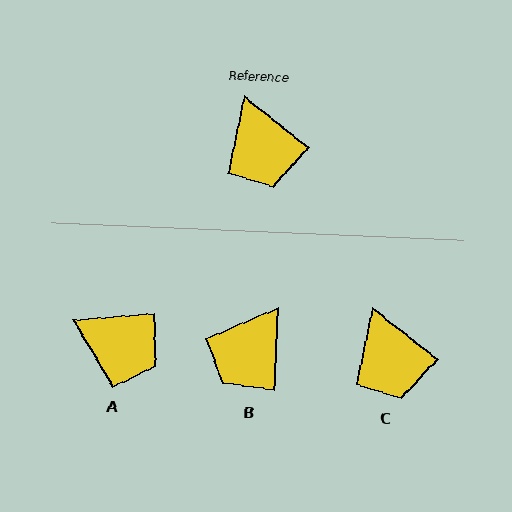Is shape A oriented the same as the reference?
No, it is off by about 43 degrees.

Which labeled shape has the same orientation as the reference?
C.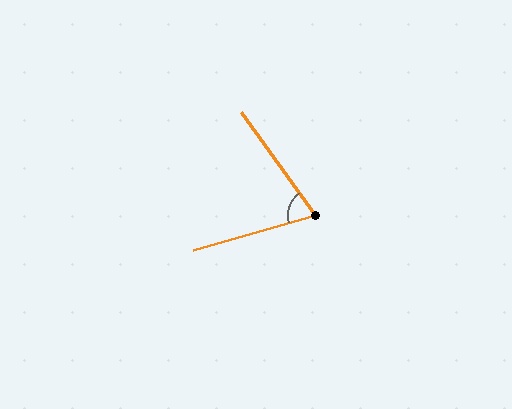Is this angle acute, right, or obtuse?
It is acute.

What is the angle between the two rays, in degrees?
Approximately 70 degrees.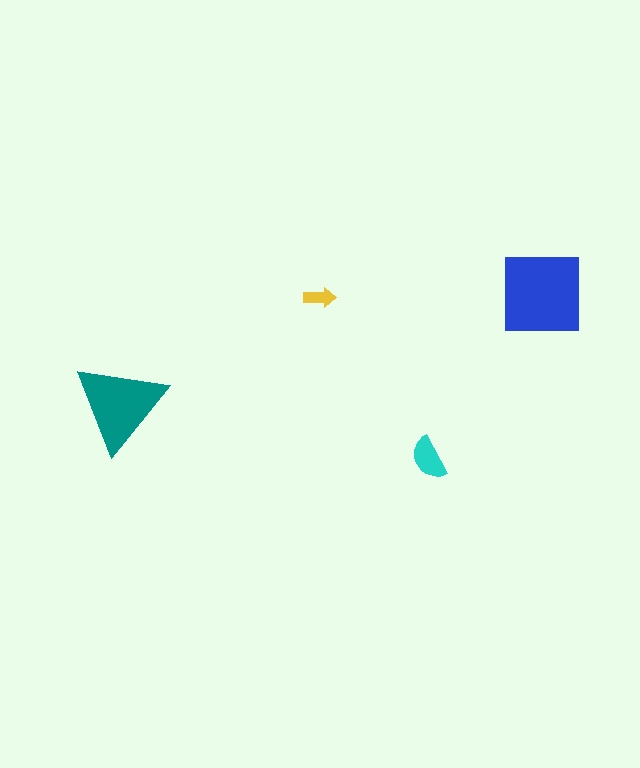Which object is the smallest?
The yellow arrow.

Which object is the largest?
The blue square.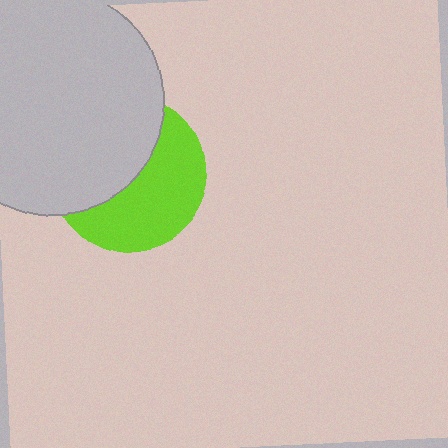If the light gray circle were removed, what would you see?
You would see the complete lime circle.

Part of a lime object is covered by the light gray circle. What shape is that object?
It is a circle.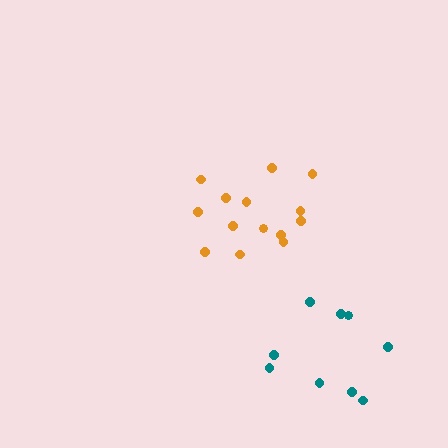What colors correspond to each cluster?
The clusters are colored: orange, teal.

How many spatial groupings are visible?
There are 2 spatial groupings.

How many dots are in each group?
Group 1: 14 dots, Group 2: 9 dots (23 total).